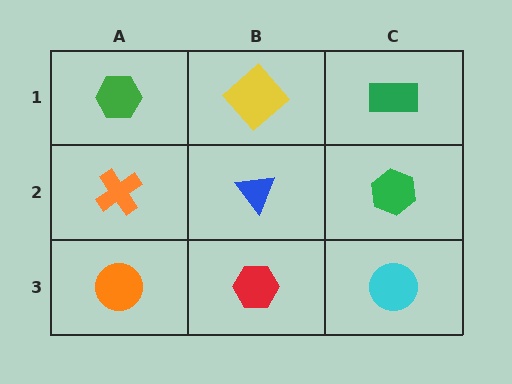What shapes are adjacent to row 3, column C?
A green hexagon (row 2, column C), a red hexagon (row 3, column B).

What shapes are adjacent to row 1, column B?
A blue triangle (row 2, column B), a green hexagon (row 1, column A), a green rectangle (row 1, column C).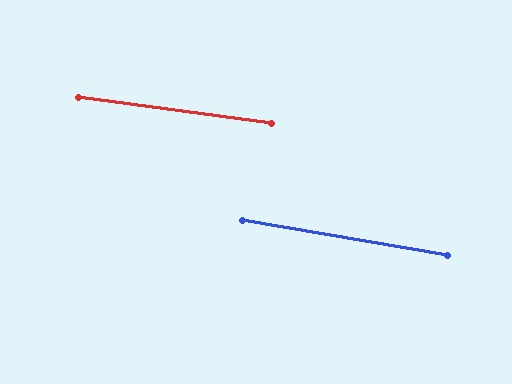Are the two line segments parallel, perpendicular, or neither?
Parallel — their directions differ by only 1.8°.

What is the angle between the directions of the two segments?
Approximately 2 degrees.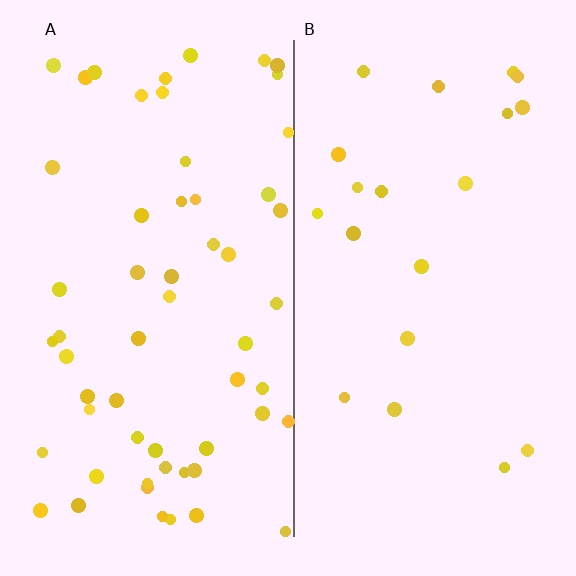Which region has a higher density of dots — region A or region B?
A (the left).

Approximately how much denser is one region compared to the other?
Approximately 2.8× — region A over region B.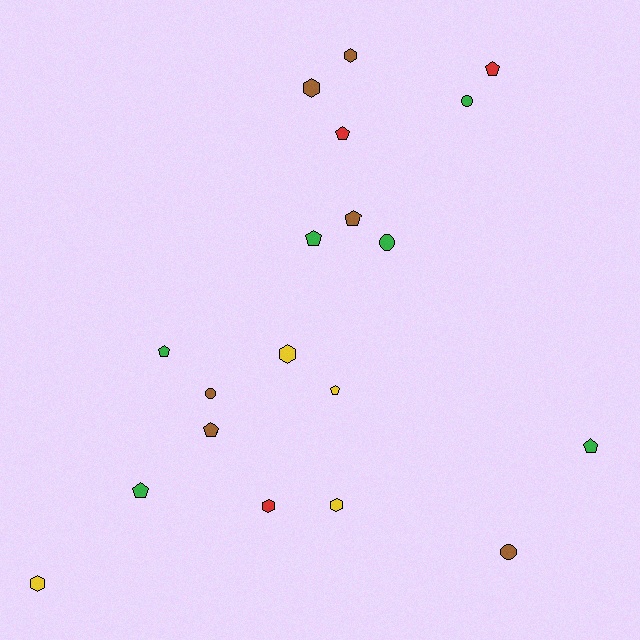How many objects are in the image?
There are 19 objects.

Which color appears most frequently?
Brown, with 6 objects.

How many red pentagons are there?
There are 2 red pentagons.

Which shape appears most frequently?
Pentagon, with 9 objects.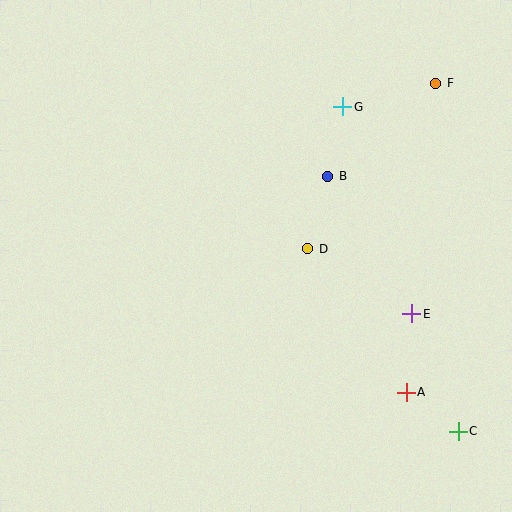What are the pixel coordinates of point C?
Point C is at (458, 431).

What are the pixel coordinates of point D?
Point D is at (308, 249).